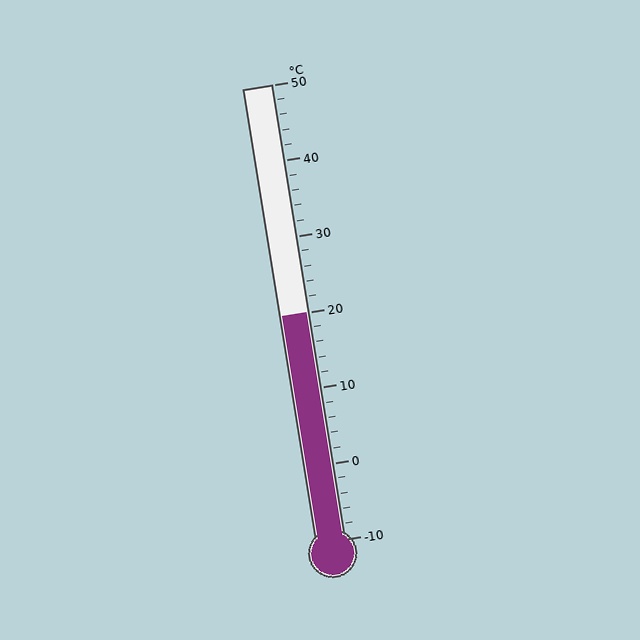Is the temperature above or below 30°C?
The temperature is below 30°C.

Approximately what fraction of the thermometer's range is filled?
The thermometer is filled to approximately 50% of its range.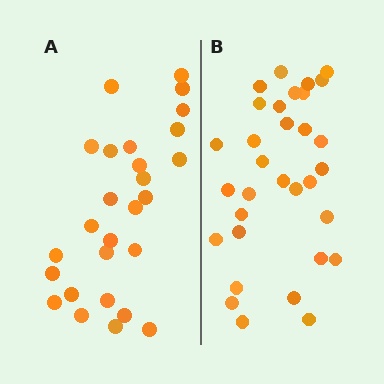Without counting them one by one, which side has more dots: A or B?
Region B (the right region) has more dots.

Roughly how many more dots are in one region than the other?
Region B has about 5 more dots than region A.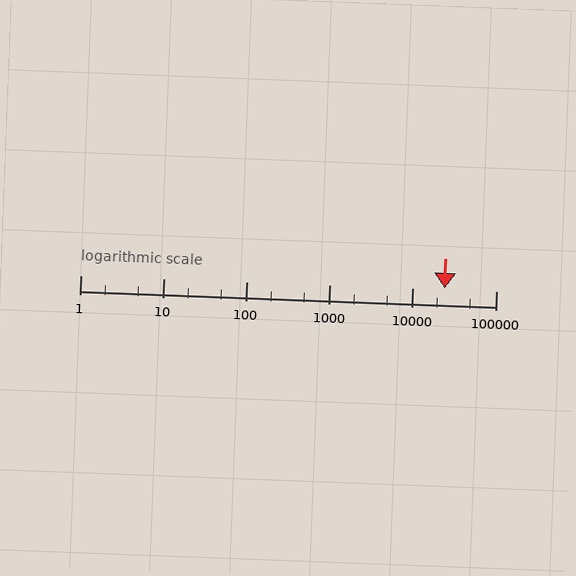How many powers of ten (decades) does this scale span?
The scale spans 5 decades, from 1 to 100000.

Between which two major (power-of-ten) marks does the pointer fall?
The pointer is between 10000 and 100000.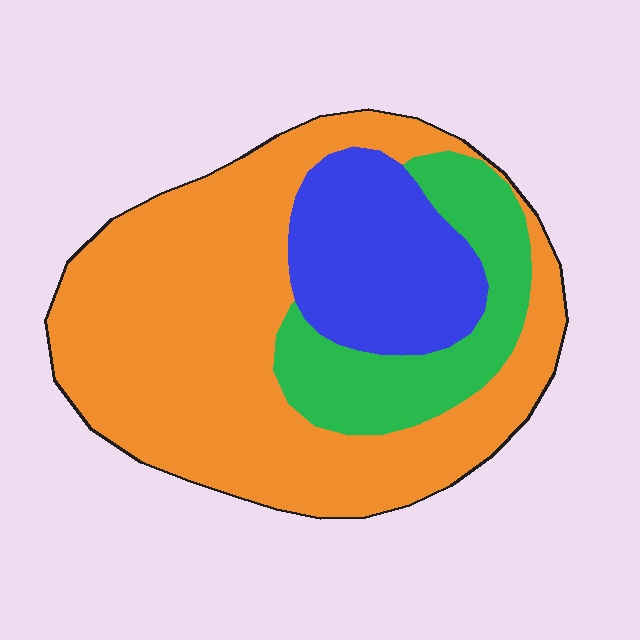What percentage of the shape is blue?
Blue takes up about one fifth (1/5) of the shape.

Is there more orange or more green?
Orange.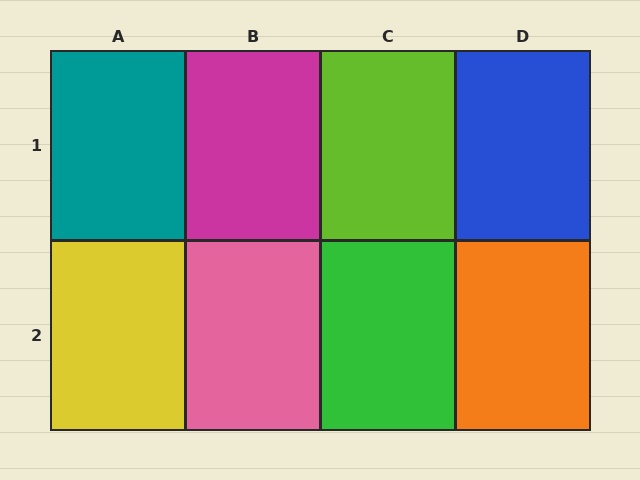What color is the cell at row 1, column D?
Blue.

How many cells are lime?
1 cell is lime.